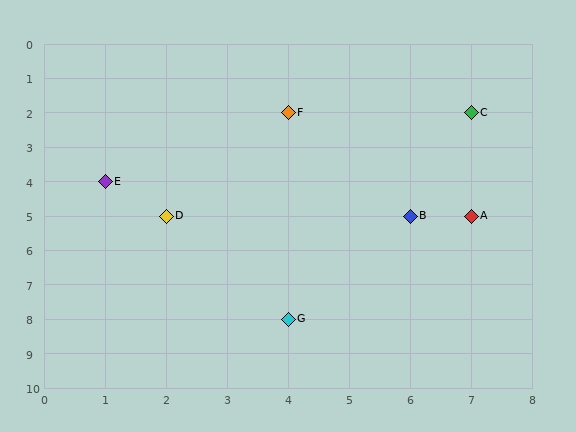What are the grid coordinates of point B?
Point B is at grid coordinates (6, 5).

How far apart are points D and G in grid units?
Points D and G are 2 columns and 3 rows apart (about 3.6 grid units diagonally).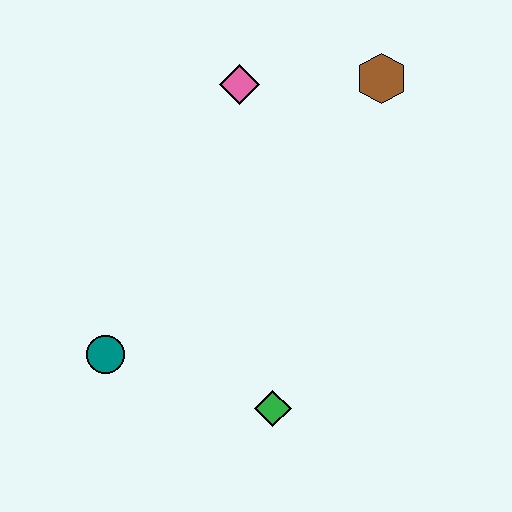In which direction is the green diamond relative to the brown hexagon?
The green diamond is below the brown hexagon.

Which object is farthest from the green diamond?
The brown hexagon is farthest from the green diamond.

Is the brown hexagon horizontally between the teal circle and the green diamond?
No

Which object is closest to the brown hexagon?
The pink diamond is closest to the brown hexagon.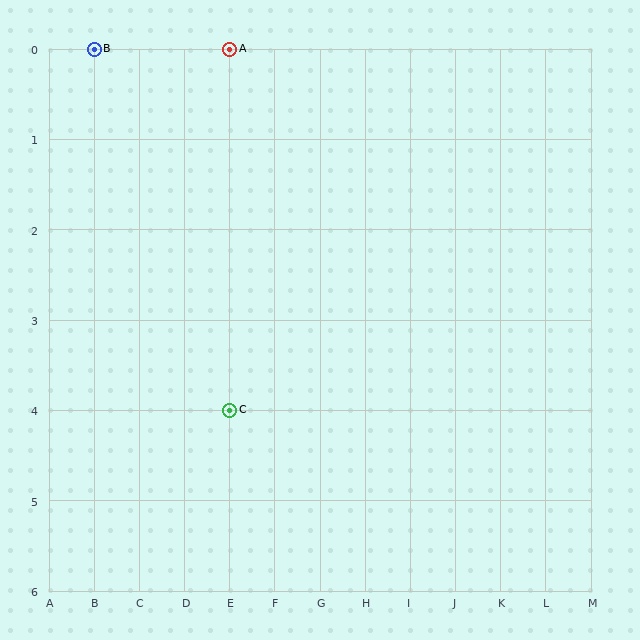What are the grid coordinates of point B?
Point B is at grid coordinates (B, 0).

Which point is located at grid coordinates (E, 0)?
Point A is at (E, 0).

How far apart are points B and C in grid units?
Points B and C are 3 columns and 4 rows apart (about 5.0 grid units diagonally).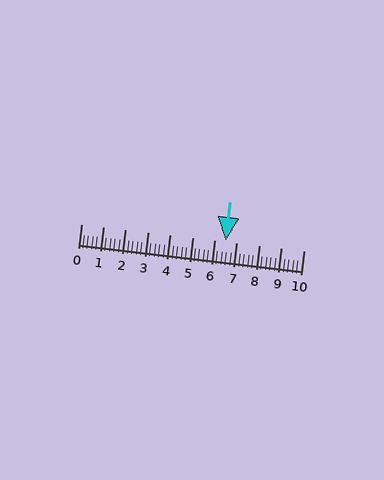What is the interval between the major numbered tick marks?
The major tick marks are spaced 1 units apart.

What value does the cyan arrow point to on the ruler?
The cyan arrow points to approximately 6.5.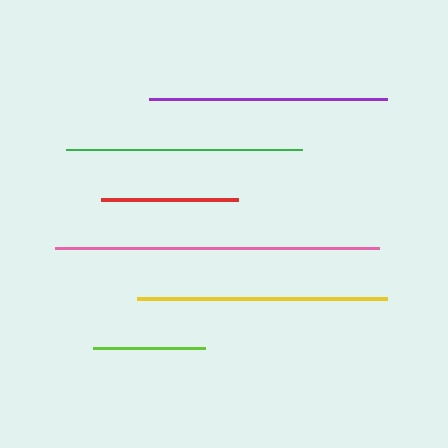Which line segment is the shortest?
The lime line is the shortest at approximately 113 pixels.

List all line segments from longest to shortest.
From longest to shortest: pink, yellow, purple, green, red, lime.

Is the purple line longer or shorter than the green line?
The purple line is longer than the green line.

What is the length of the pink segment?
The pink segment is approximately 325 pixels long.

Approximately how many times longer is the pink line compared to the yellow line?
The pink line is approximately 1.3 times the length of the yellow line.